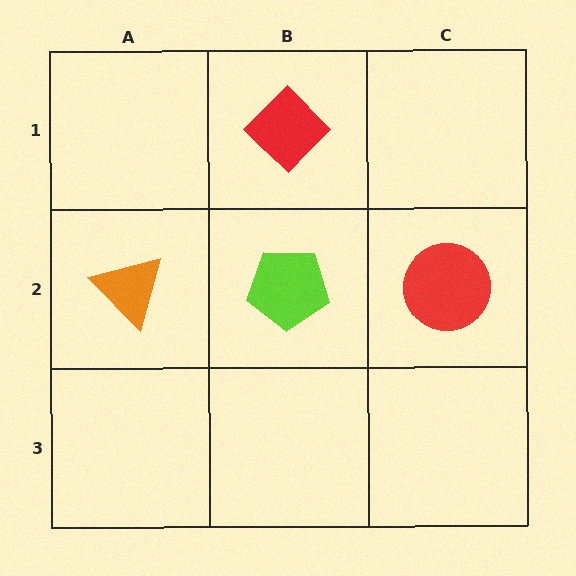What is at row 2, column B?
A lime pentagon.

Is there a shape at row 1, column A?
No, that cell is empty.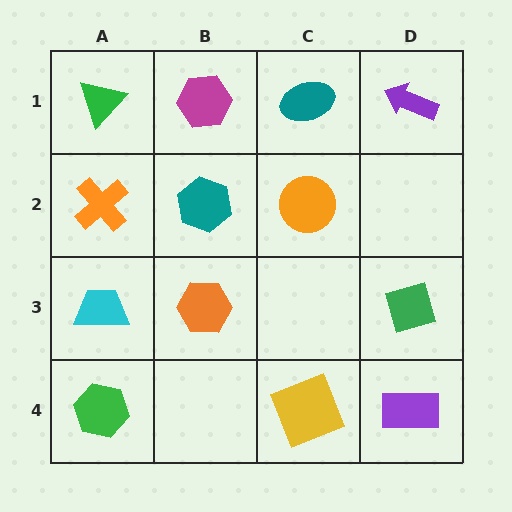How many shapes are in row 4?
3 shapes.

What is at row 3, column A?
A cyan trapezoid.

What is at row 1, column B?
A magenta hexagon.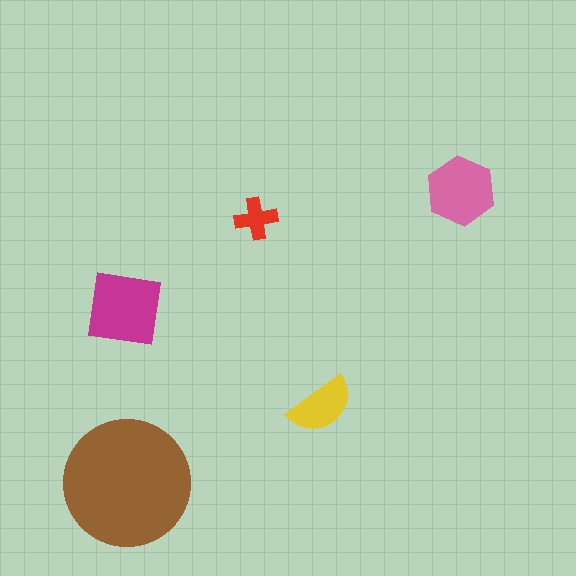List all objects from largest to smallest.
The brown circle, the magenta square, the pink hexagon, the yellow semicircle, the red cross.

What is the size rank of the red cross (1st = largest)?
5th.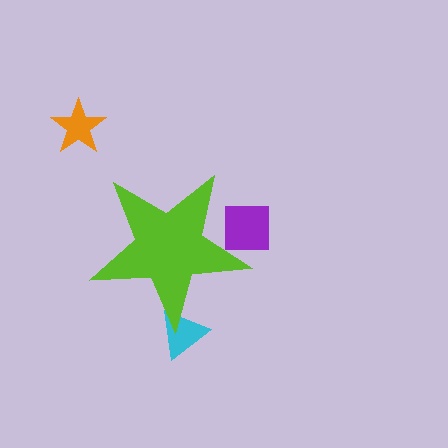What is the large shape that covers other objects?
A lime star.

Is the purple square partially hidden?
Yes, the purple square is partially hidden behind the lime star.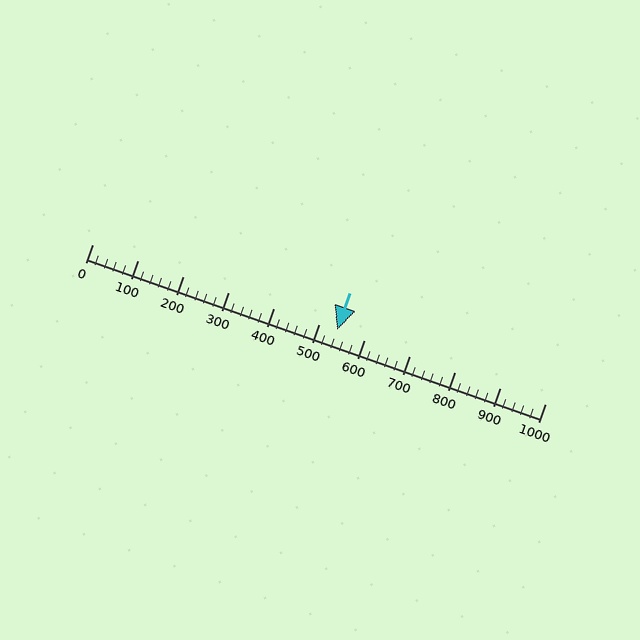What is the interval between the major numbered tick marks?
The major tick marks are spaced 100 units apart.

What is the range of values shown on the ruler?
The ruler shows values from 0 to 1000.